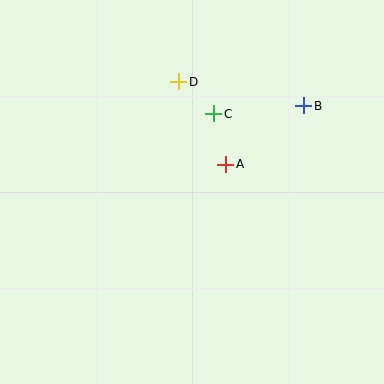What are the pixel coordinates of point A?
Point A is at (226, 164).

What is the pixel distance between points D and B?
The distance between D and B is 127 pixels.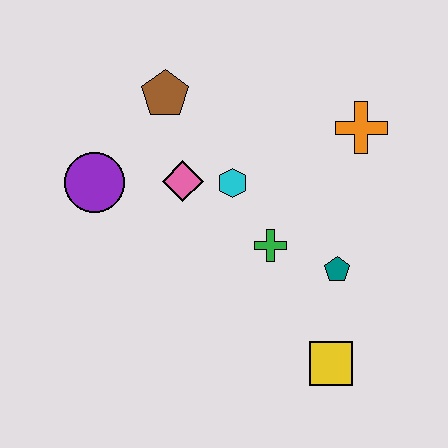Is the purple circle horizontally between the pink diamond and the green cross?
No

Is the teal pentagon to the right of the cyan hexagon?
Yes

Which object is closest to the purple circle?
The pink diamond is closest to the purple circle.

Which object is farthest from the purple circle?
The yellow square is farthest from the purple circle.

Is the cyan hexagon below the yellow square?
No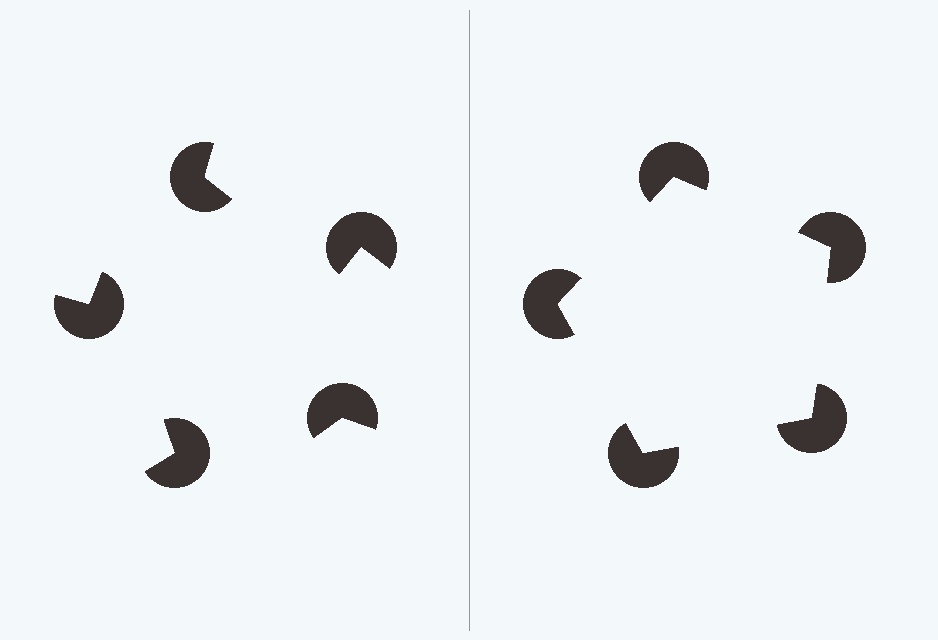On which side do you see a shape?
An illusory pentagon appears on the right side. On the left side the wedge cuts are rotated, so no coherent shape forms.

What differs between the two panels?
The pac-man discs are positioned identically on both sides; only the wedge orientations differ. On the right they align to a pentagon; on the left they are misaligned.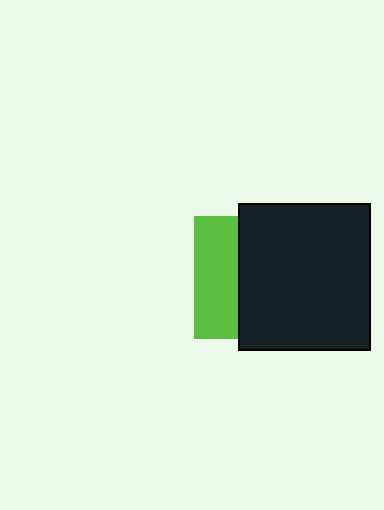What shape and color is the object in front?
The object in front is a black rectangle.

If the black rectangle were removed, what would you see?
You would see the complete lime square.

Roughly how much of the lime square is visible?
A small part of it is visible (roughly 35%).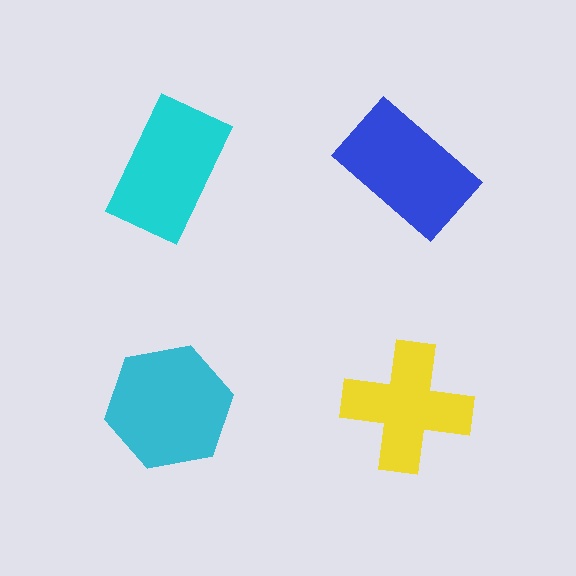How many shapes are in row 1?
2 shapes.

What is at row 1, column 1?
A cyan rectangle.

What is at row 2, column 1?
A cyan hexagon.